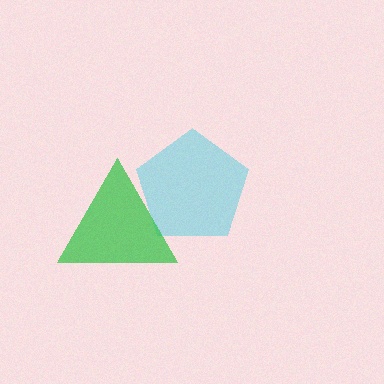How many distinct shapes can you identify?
There are 2 distinct shapes: a cyan pentagon, a green triangle.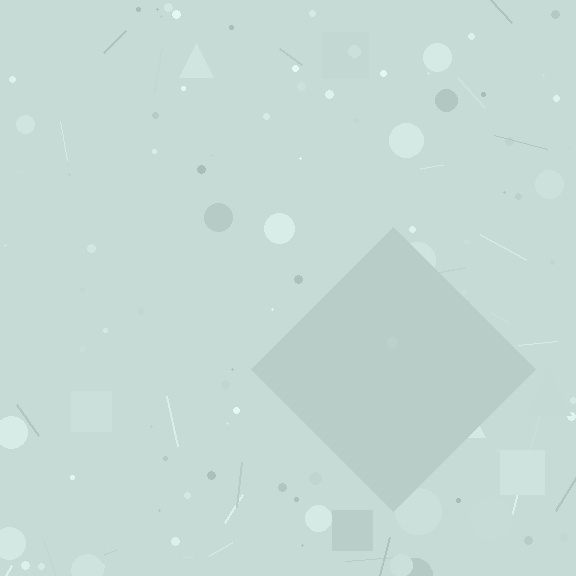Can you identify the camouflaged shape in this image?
The camouflaged shape is a diamond.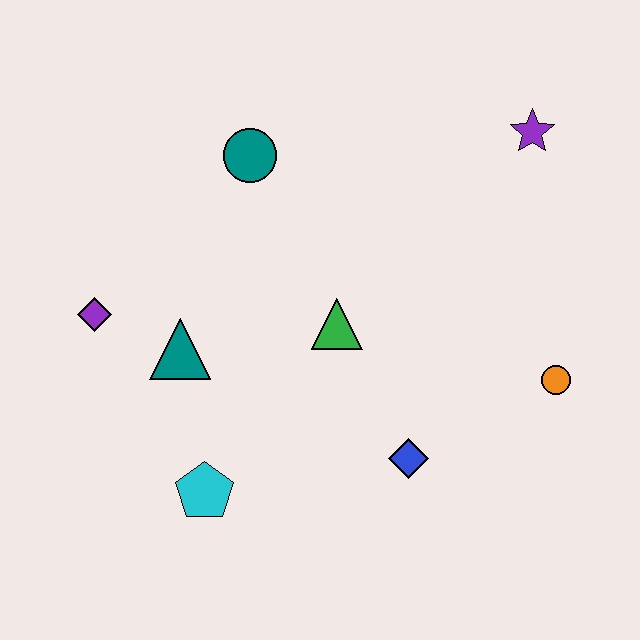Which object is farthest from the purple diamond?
The purple star is farthest from the purple diamond.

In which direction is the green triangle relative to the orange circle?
The green triangle is to the left of the orange circle.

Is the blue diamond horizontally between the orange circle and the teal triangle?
Yes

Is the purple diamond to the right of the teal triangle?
No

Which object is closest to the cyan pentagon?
The teal triangle is closest to the cyan pentagon.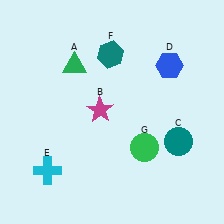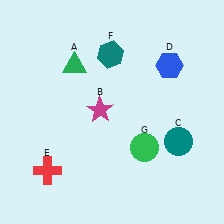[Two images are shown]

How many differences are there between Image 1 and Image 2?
There is 1 difference between the two images.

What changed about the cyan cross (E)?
In Image 1, E is cyan. In Image 2, it changed to red.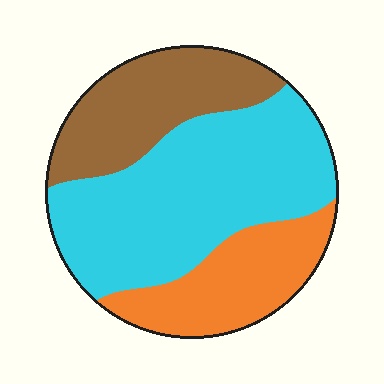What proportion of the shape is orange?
Orange takes up between a sixth and a third of the shape.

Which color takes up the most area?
Cyan, at roughly 50%.